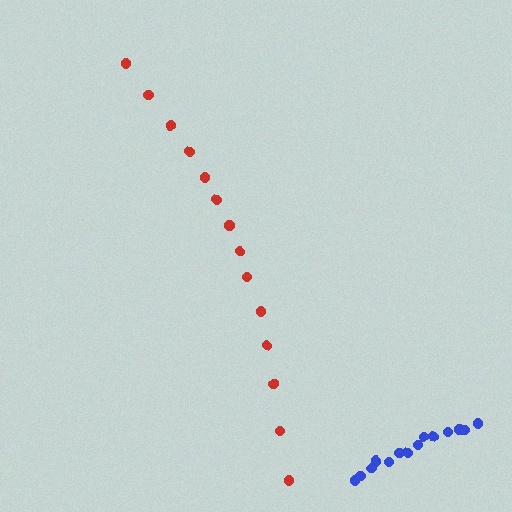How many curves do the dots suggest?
There are 2 distinct paths.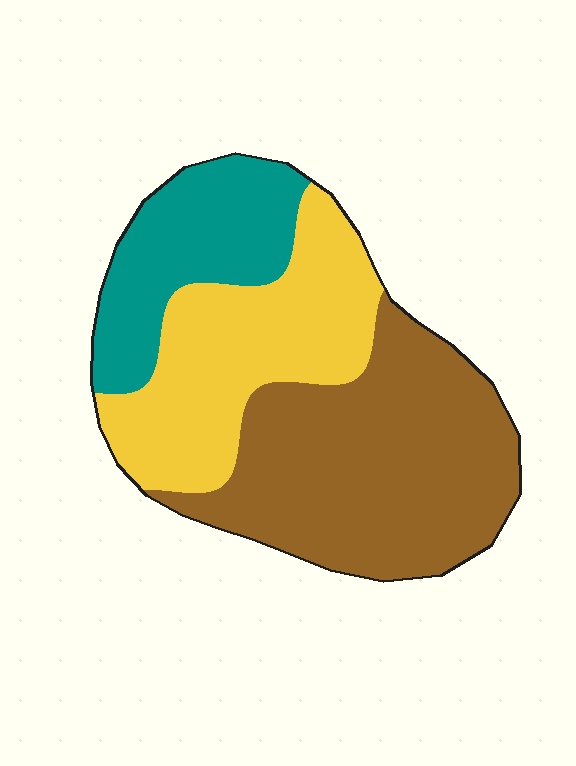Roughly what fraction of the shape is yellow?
Yellow covers about 35% of the shape.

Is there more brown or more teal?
Brown.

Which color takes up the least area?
Teal, at roughly 20%.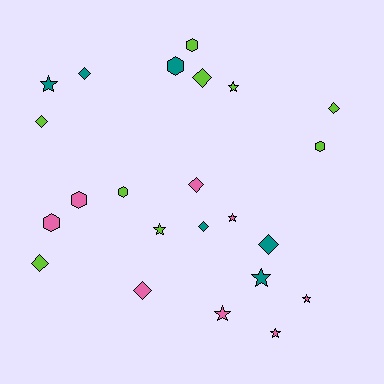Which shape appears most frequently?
Diamond, with 9 objects.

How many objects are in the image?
There are 23 objects.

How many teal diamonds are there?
There are 3 teal diamonds.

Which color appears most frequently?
Lime, with 9 objects.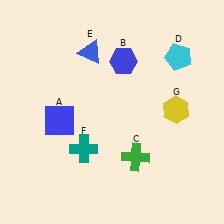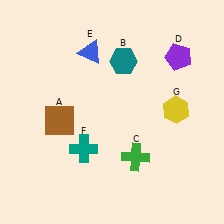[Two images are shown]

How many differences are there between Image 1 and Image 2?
There are 3 differences between the two images.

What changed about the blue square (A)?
In Image 1, A is blue. In Image 2, it changed to brown.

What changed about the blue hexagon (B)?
In Image 1, B is blue. In Image 2, it changed to teal.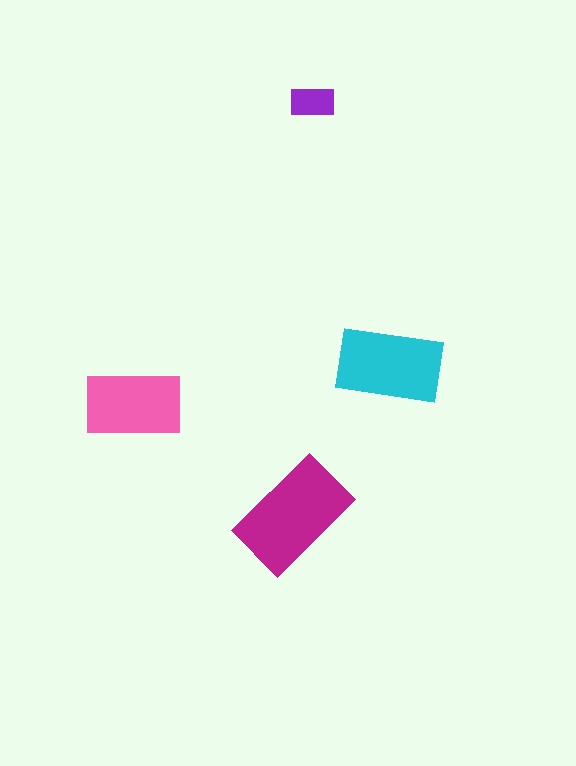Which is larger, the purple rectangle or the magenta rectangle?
The magenta one.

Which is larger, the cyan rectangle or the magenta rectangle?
The magenta one.